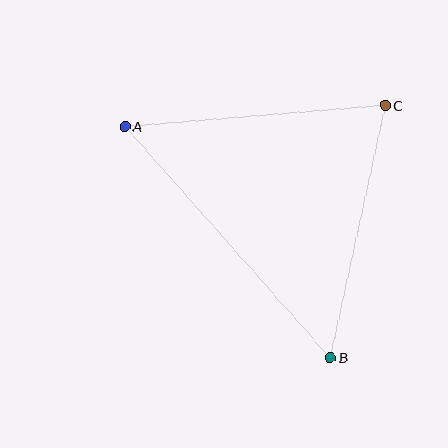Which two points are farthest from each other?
Points A and B are farthest from each other.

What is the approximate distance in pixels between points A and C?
The distance between A and C is approximately 262 pixels.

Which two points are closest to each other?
Points B and C are closest to each other.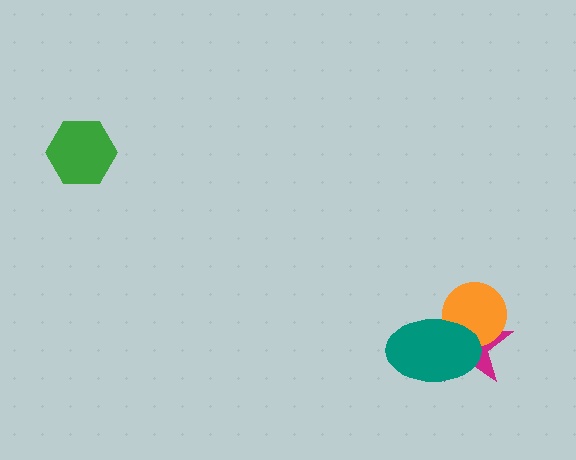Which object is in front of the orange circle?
The teal ellipse is in front of the orange circle.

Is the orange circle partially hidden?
Yes, it is partially covered by another shape.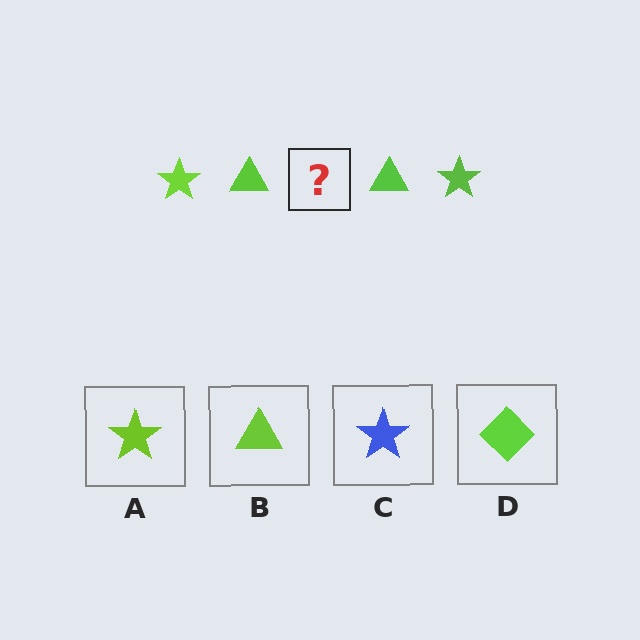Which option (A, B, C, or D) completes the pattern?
A.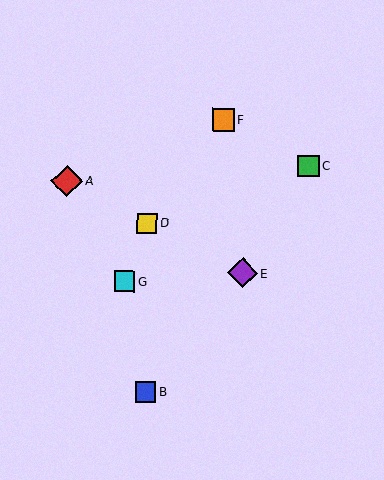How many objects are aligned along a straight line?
3 objects (A, D, E) are aligned along a straight line.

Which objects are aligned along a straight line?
Objects A, D, E are aligned along a straight line.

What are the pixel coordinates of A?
Object A is at (67, 181).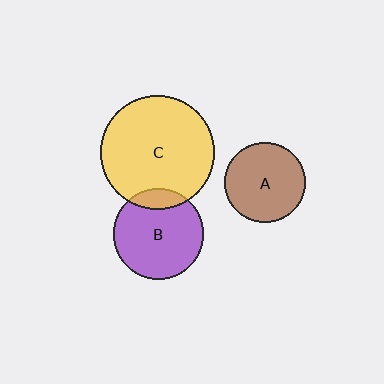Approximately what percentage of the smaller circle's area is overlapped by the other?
Approximately 15%.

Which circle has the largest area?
Circle C (yellow).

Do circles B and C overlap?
Yes.